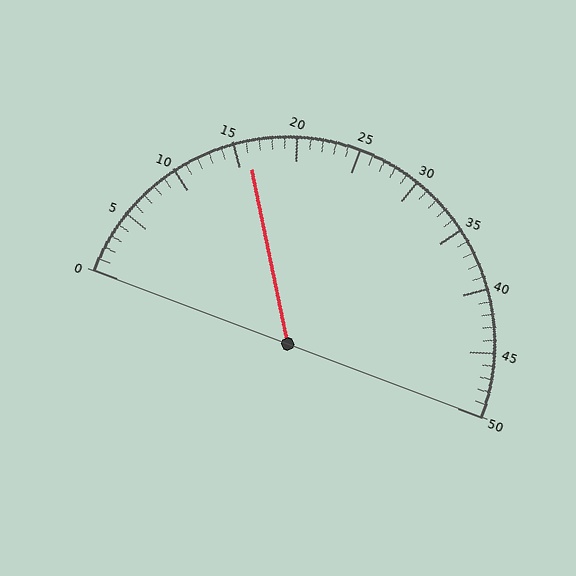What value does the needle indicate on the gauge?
The needle indicates approximately 16.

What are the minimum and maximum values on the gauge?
The gauge ranges from 0 to 50.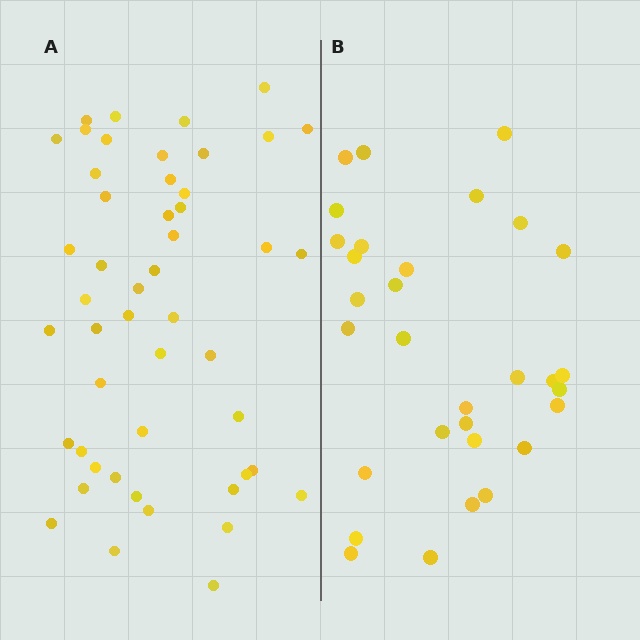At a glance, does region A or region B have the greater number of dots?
Region A (the left region) has more dots.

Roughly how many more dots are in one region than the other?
Region A has approximately 20 more dots than region B.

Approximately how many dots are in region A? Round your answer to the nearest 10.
About 50 dots. (The exact count is 49, which rounds to 50.)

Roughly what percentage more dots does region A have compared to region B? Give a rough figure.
About 60% more.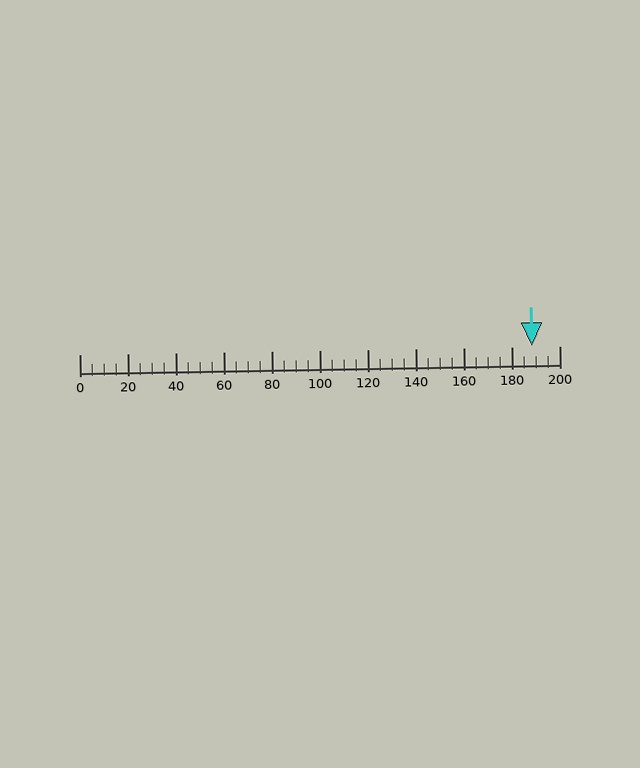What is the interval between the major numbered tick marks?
The major tick marks are spaced 20 units apart.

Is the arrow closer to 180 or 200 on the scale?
The arrow is closer to 180.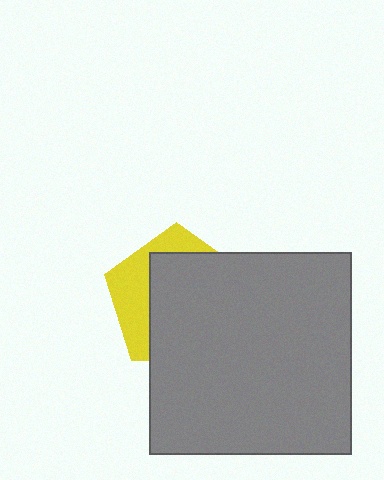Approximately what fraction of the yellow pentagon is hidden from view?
Roughly 67% of the yellow pentagon is hidden behind the gray square.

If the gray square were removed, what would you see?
You would see the complete yellow pentagon.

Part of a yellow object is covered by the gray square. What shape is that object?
It is a pentagon.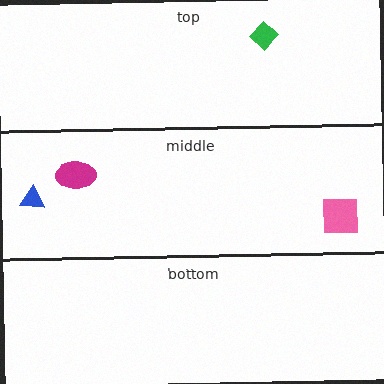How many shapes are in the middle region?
3.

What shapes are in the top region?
The green diamond.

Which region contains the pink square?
The middle region.